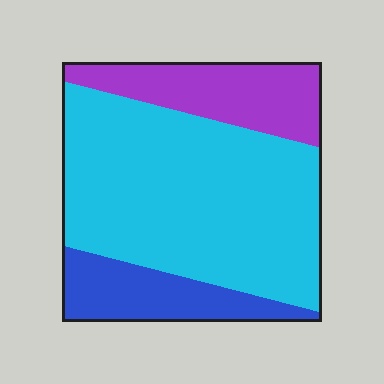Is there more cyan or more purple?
Cyan.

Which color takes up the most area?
Cyan, at roughly 65%.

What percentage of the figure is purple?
Purple covers 20% of the figure.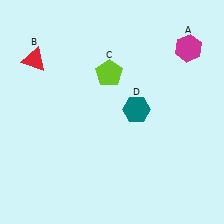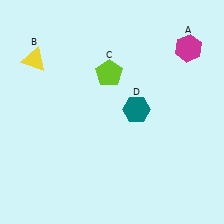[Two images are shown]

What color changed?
The triangle (B) changed from red in Image 1 to yellow in Image 2.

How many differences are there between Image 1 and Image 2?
There is 1 difference between the two images.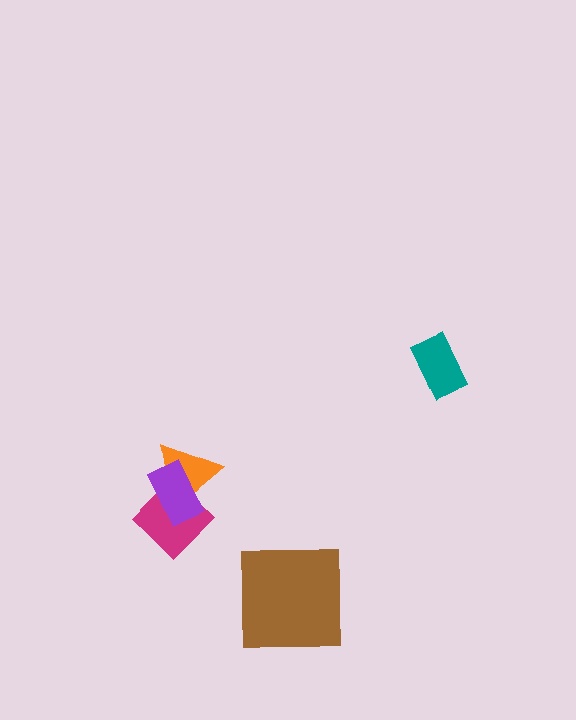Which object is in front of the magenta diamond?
The purple rectangle is in front of the magenta diamond.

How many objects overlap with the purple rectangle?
2 objects overlap with the purple rectangle.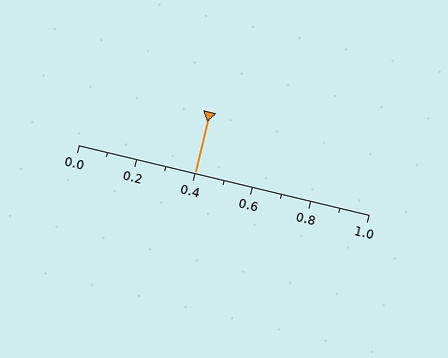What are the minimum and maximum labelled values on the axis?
The axis runs from 0.0 to 1.0.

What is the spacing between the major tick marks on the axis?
The major ticks are spaced 0.2 apart.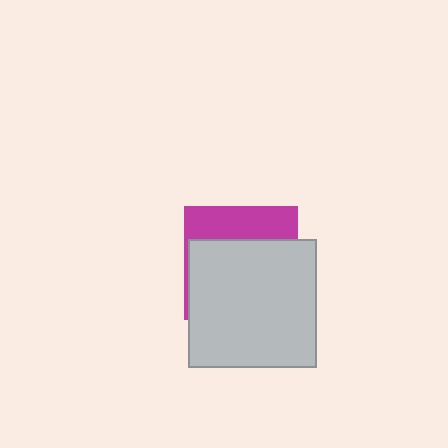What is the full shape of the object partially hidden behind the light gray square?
The partially hidden object is a magenta square.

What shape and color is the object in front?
The object in front is a light gray square.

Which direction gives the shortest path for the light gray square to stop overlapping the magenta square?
Moving down gives the shortest separation.